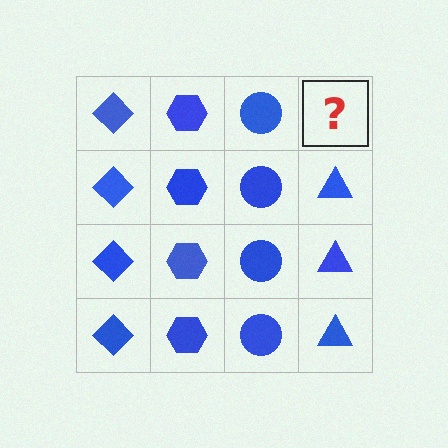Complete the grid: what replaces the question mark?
The question mark should be replaced with a blue triangle.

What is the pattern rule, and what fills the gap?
The rule is that each column has a consistent shape. The gap should be filled with a blue triangle.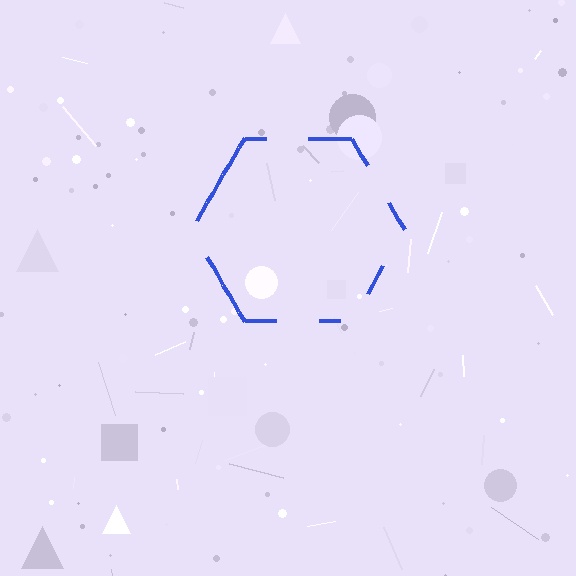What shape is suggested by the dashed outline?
The dashed outline suggests a hexagon.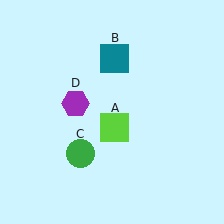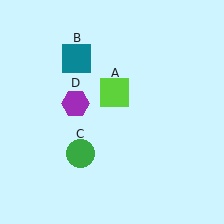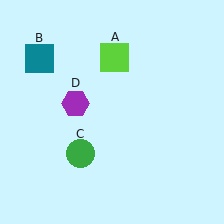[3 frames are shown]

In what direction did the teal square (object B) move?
The teal square (object B) moved left.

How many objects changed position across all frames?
2 objects changed position: lime square (object A), teal square (object B).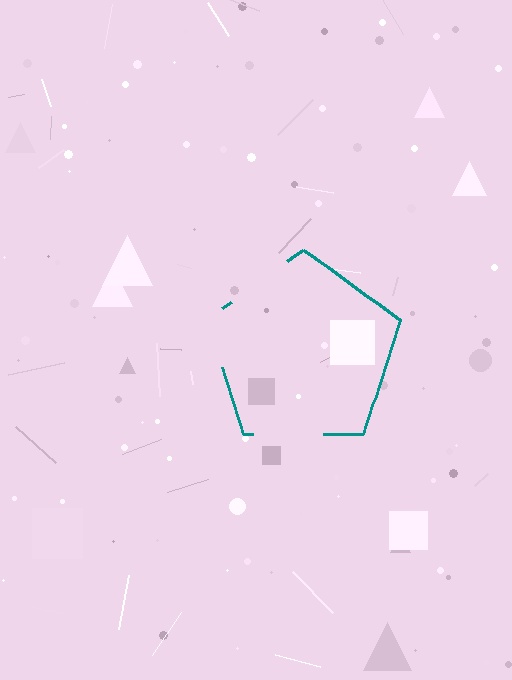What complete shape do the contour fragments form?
The contour fragments form a pentagon.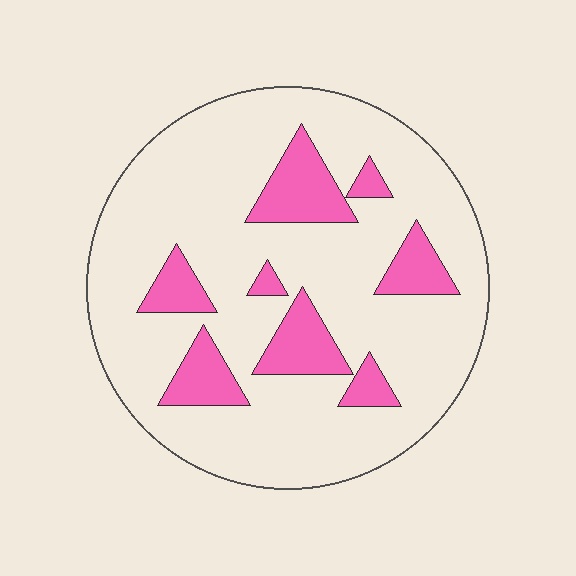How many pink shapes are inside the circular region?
8.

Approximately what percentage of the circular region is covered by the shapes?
Approximately 20%.